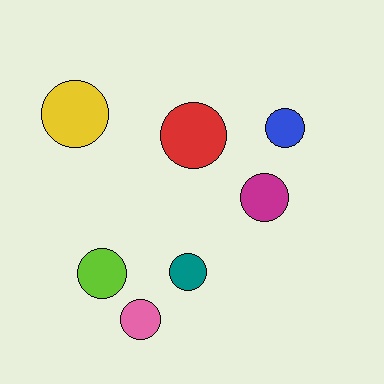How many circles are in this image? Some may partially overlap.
There are 7 circles.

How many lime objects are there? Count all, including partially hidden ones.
There is 1 lime object.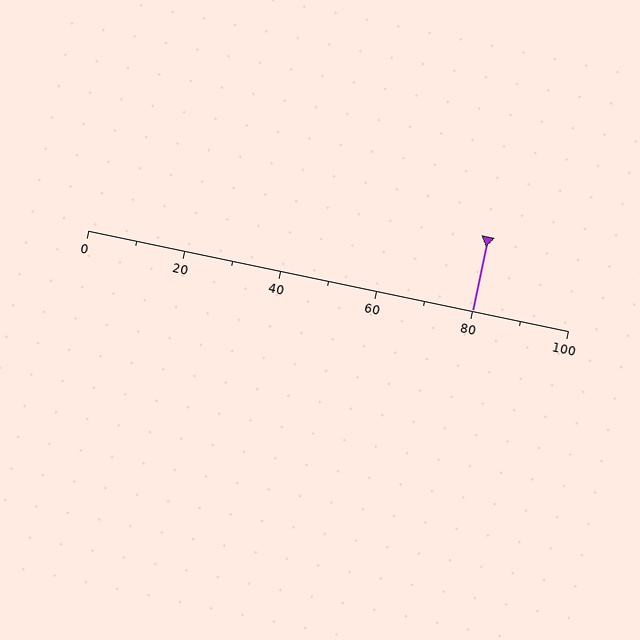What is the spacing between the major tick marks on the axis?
The major ticks are spaced 20 apart.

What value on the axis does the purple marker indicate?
The marker indicates approximately 80.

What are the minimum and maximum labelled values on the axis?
The axis runs from 0 to 100.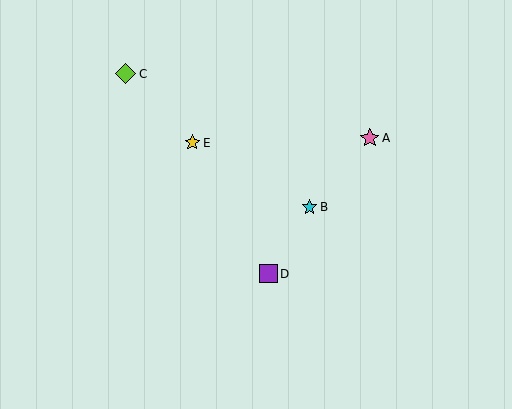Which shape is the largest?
The lime diamond (labeled C) is the largest.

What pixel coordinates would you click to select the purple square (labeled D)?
Click at (268, 274) to select the purple square D.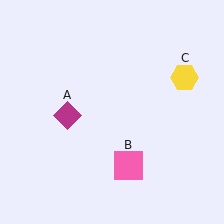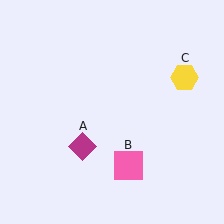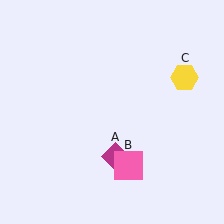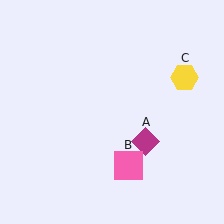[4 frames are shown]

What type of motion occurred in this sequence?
The magenta diamond (object A) rotated counterclockwise around the center of the scene.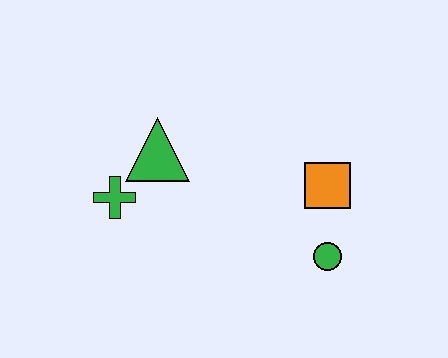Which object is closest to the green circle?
The orange square is closest to the green circle.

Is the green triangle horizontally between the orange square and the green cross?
Yes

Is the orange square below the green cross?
No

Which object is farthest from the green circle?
The green cross is farthest from the green circle.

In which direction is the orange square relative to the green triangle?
The orange square is to the right of the green triangle.